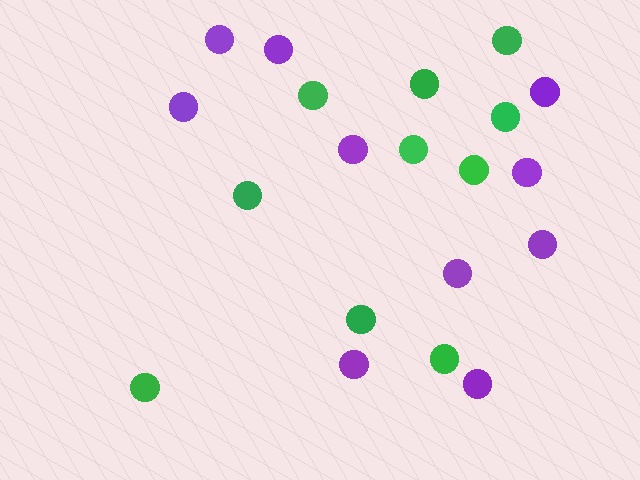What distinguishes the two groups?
There are 2 groups: one group of purple circles (10) and one group of green circles (10).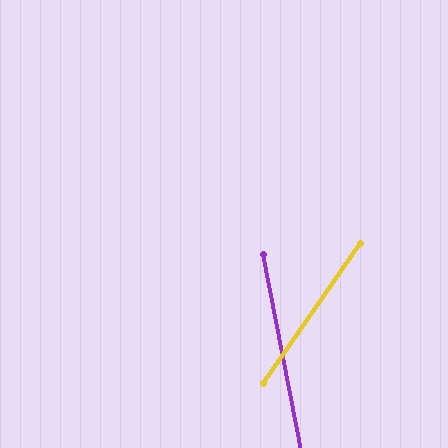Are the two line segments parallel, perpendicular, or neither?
Neither parallel nor perpendicular — they differ by about 46°.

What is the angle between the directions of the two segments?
Approximately 46 degrees.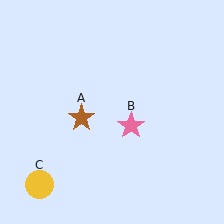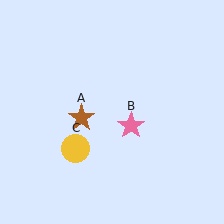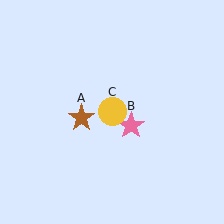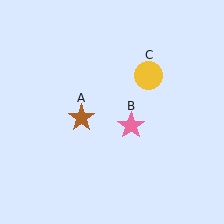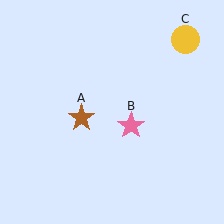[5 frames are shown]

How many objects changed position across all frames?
1 object changed position: yellow circle (object C).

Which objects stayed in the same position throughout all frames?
Brown star (object A) and pink star (object B) remained stationary.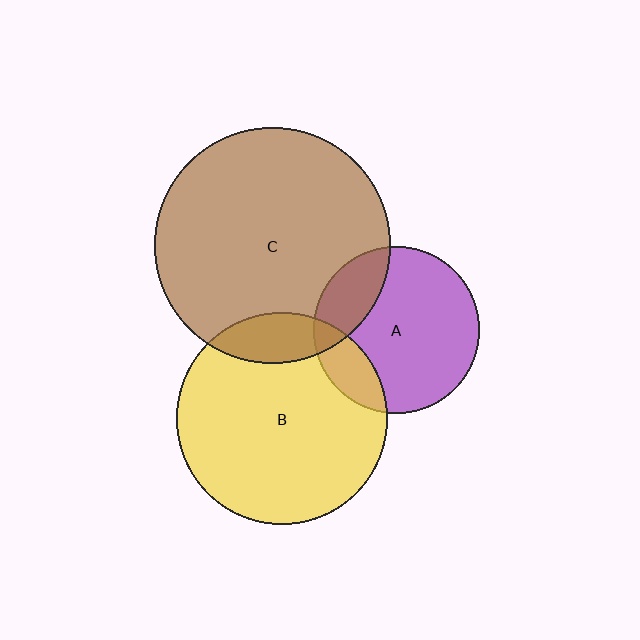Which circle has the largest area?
Circle C (brown).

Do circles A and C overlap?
Yes.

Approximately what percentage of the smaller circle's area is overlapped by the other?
Approximately 20%.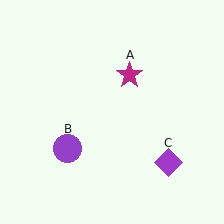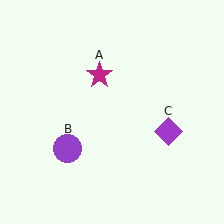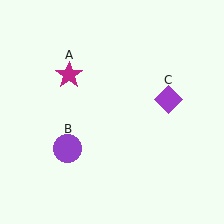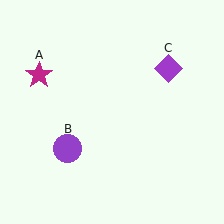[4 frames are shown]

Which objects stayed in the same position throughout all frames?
Purple circle (object B) remained stationary.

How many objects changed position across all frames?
2 objects changed position: magenta star (object A), purple diamond (object C).